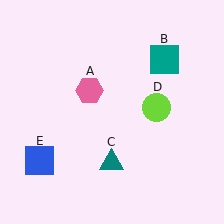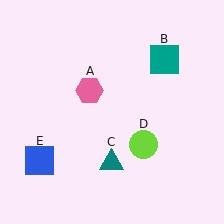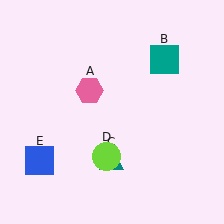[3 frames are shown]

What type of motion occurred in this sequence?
The lime circle (object D) rotated clockwise around the center of the scene.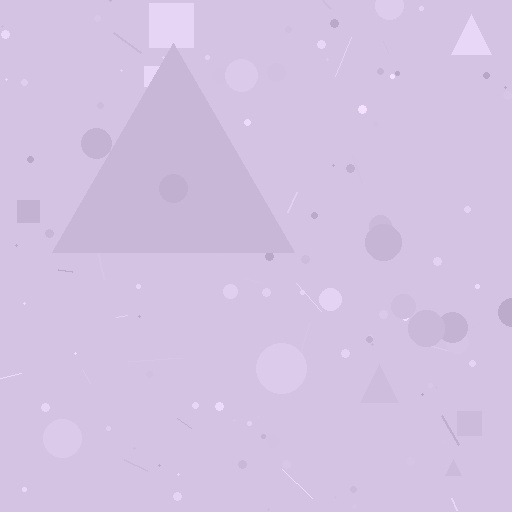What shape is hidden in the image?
A triangle is hidden in the image.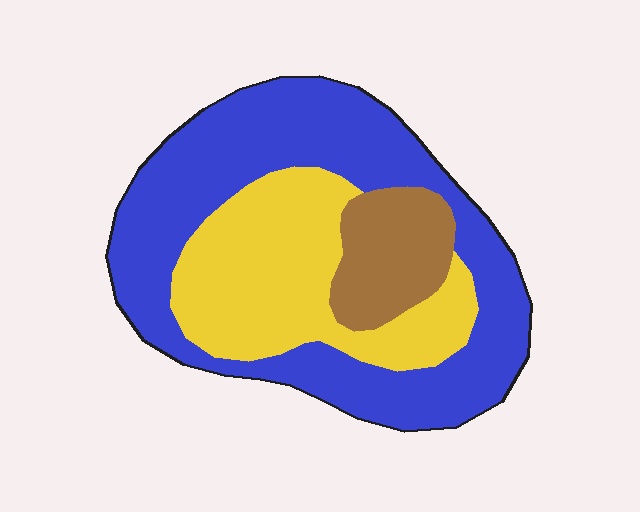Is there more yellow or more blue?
Blue.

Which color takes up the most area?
Blue, at roughly 55%.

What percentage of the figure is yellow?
Yellow covers around 30% of the figure.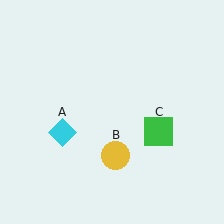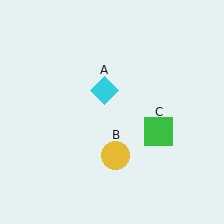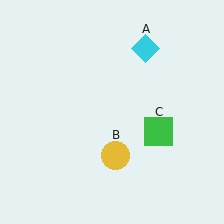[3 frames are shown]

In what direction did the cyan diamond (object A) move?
The cyan diamond (object A) moved up and to the right.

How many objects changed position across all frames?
1 object changed position: cyan diamond (object A).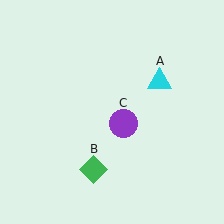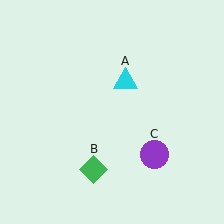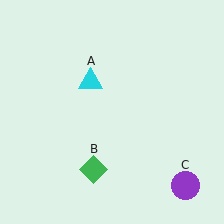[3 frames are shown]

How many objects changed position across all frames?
2 objects changed position: cyan triangle (object A), purple circle (object C).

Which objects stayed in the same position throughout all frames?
Green diamond (object B) remained stationary.